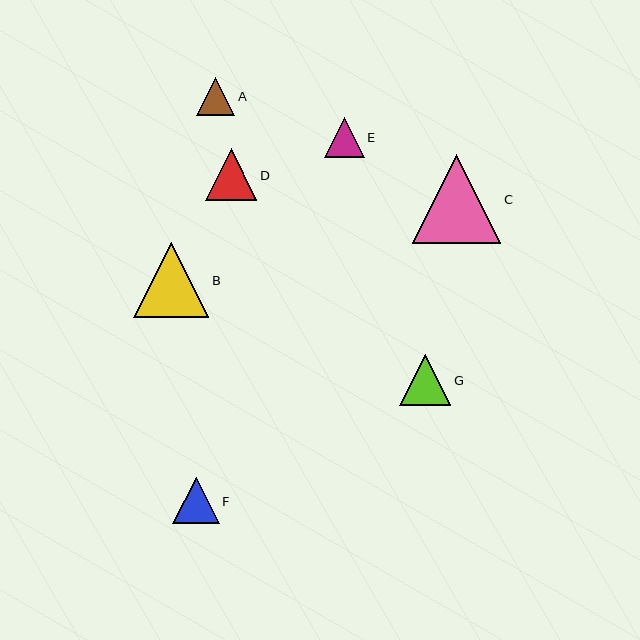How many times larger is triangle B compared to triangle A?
Triangle B is approximately 2.0 times the size of triangle A.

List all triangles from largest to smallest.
From largest to smallest: C, B, D, G, F, E, A.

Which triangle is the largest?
Triangle C is the largest with a size of approximately 88 pixels.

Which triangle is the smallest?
Triangle A is the smallest with a size of approximately 38 pixels.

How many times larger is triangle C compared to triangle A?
Triangle C is approximately 2.3 times the size of triangle A.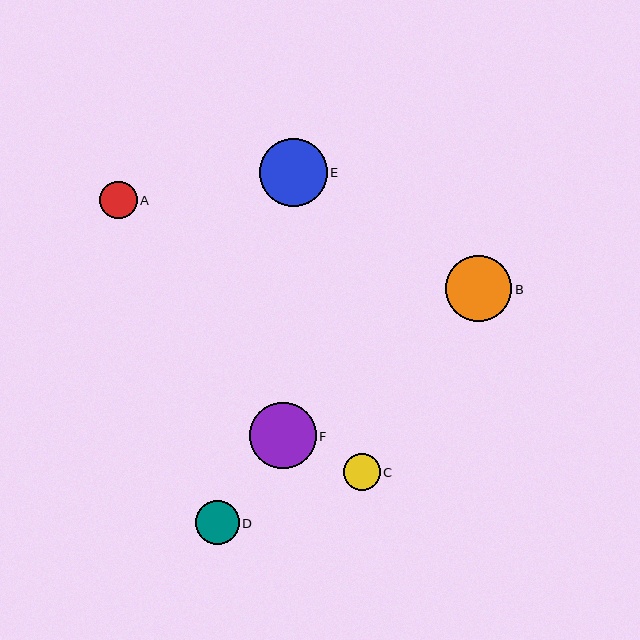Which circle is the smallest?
Circle C is the smallest with a size of approximately 36 pixels.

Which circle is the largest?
Circle E is the largest with a size of approximately 68 pixels.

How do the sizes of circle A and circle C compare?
Circle A and circle C are approximately the same size.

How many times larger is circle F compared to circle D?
Circle F is approximately 1.5 times the size of circle D.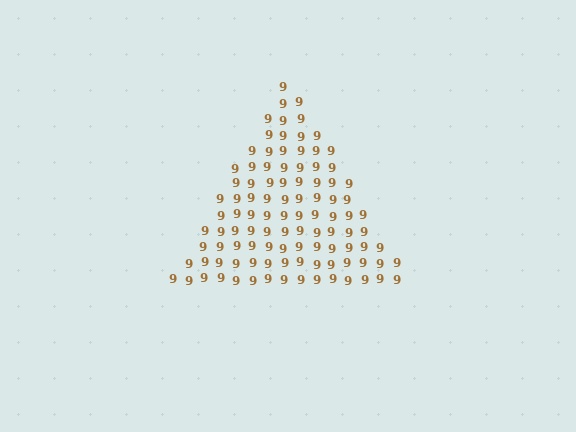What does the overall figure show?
The overall figure shows a triangle.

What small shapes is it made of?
It is made of small digit 9's.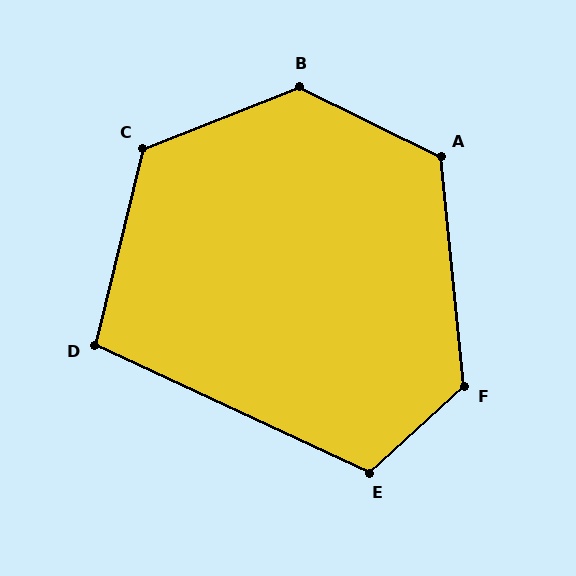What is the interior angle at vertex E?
Approximately 113 degrees (obtuse).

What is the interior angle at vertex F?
Approximately 127 degrees (obtuse).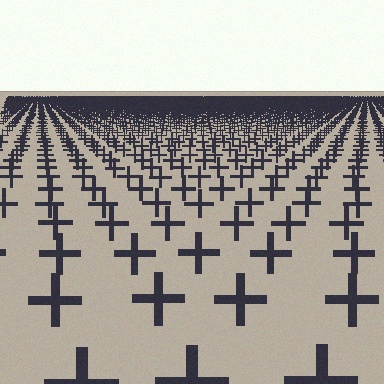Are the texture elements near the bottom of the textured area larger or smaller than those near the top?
Larger. Near the bottom, elements are closer to the viewer and appear at a bigger on-screen size.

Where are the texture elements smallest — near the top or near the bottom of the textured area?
Near the top.